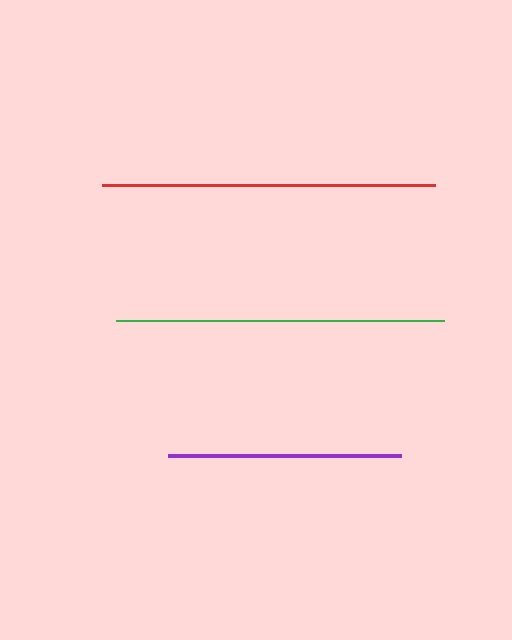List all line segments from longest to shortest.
From longest to shortest: red, green, purple.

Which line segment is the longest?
The red line is the longest at approximately 333 pixels.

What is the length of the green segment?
The green segment is approximately 328 pixels long.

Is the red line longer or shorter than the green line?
The red line is longer than the green line.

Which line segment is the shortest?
The purple line is the shortest at approximately 233 pixels.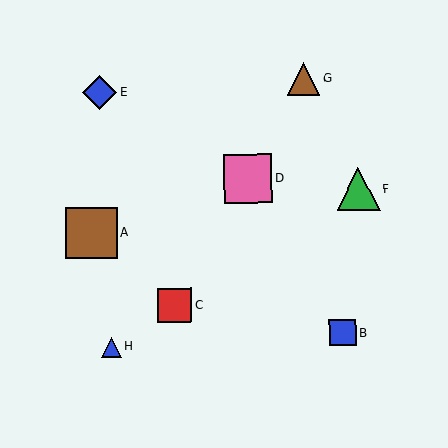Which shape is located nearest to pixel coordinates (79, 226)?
The brown square (labeled A) at (92, 233) is nearest to that location.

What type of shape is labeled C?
Shape C is a red square.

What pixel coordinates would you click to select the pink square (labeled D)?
Click at (248, 179) to select the pink square D.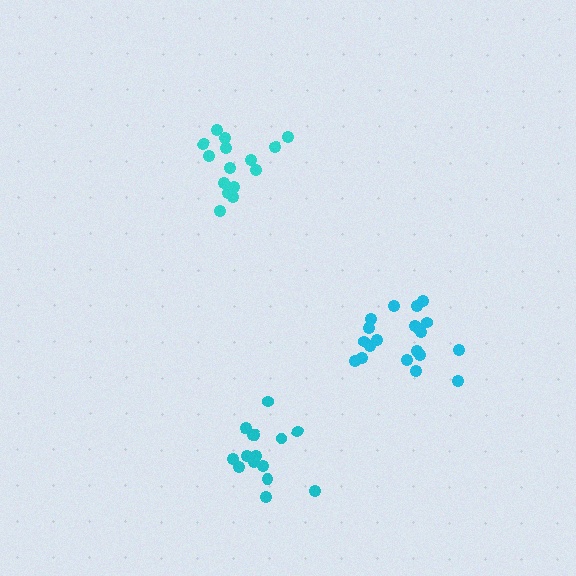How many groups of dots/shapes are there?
There are 3 groups.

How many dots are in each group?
Group 1: 15 dots, Group 2: 15 dots, Group 3: 20 dots (50 total).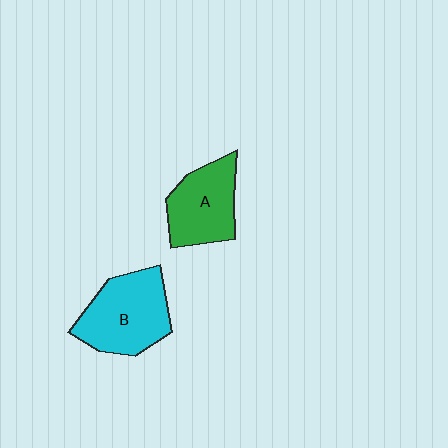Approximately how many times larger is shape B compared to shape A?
Approximately 1.2 times.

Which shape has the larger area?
Shape B (cyan).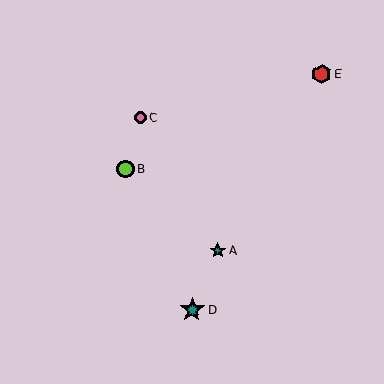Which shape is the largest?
The teal star (labeled D) is the largest.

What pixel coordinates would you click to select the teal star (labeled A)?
Click at (218, 251) to select the teal star A.